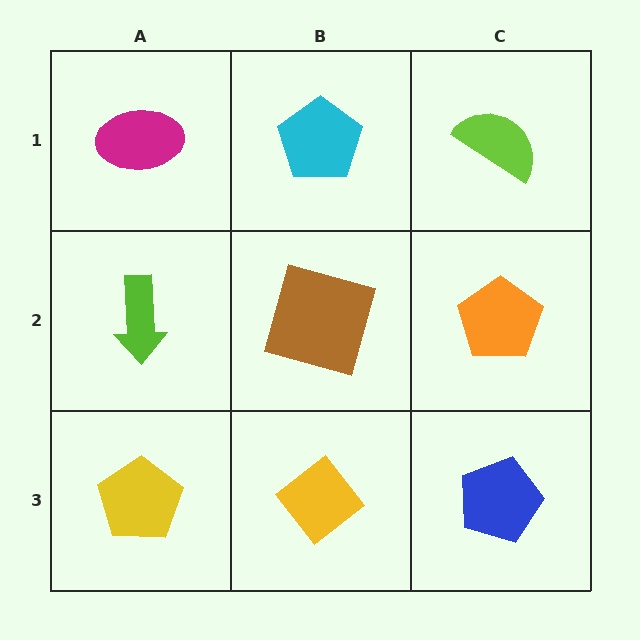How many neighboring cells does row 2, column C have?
3.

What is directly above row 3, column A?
A lime arrow.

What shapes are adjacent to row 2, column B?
A cyan pentagon (row 1, column B), a yellow diamond (row 3, column B), a lime arrow (row 2, column A), an orange pentagon (row 2, column C).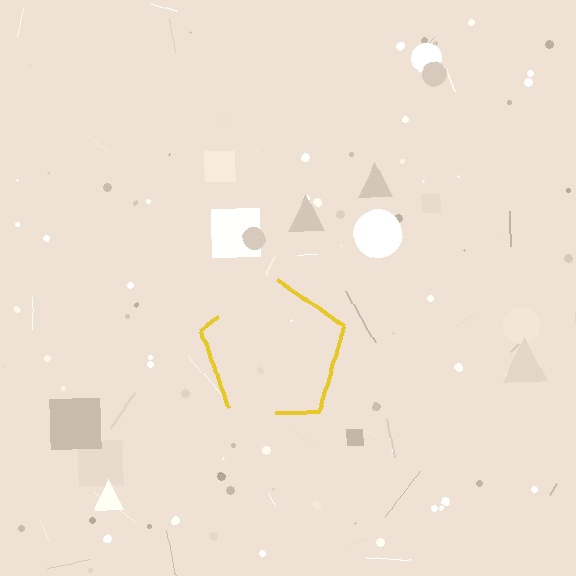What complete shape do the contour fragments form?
The contour fragments form a pentagon.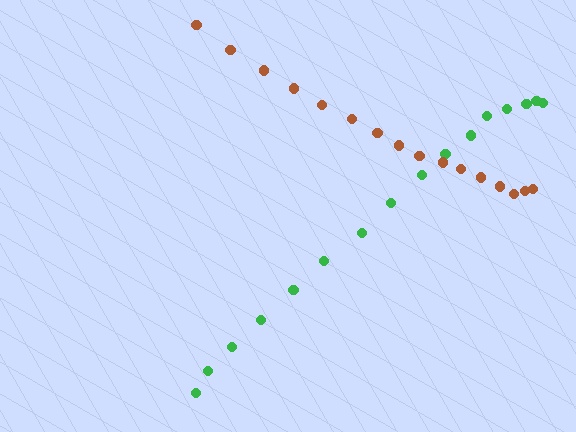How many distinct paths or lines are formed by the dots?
There are 2 distinct paths.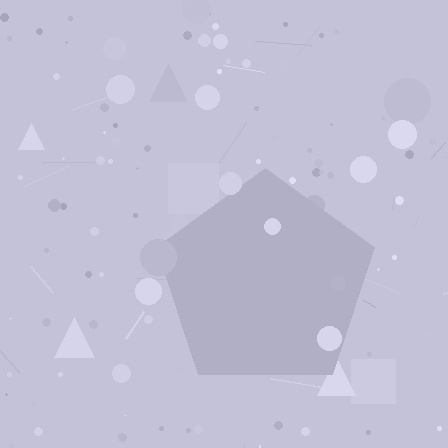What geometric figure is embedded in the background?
A pentagon is embedded in the background.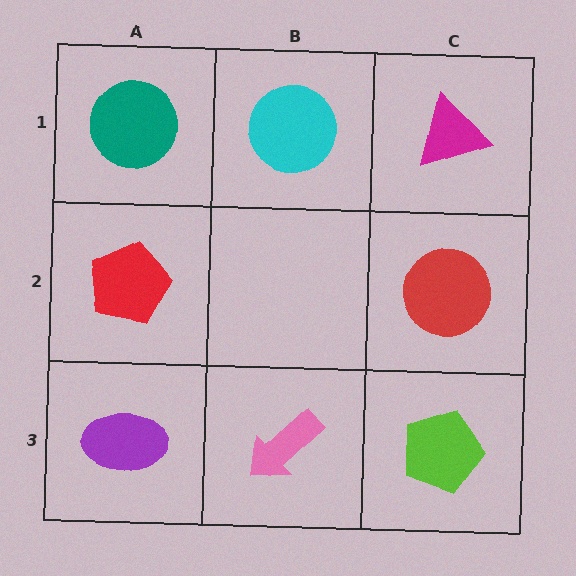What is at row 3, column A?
A purple ellipse.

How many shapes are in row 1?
3 shapes.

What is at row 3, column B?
A pink arrow.